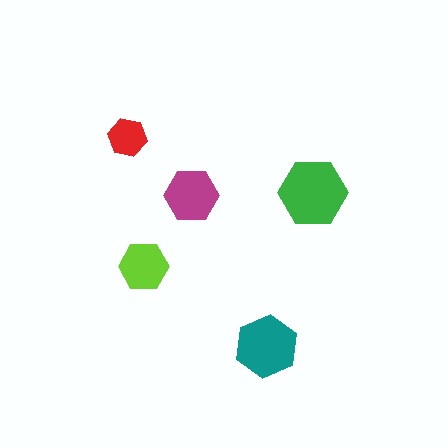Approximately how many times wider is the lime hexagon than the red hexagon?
About 1.5 times wider.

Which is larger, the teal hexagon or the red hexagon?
The teal one.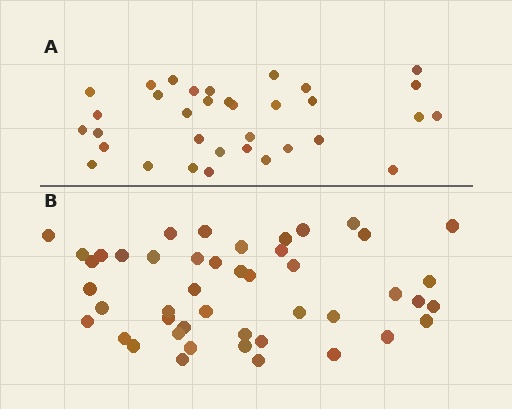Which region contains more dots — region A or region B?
Region B (the bottom region) has more dots.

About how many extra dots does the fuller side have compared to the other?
Region B has roughly 12 or so more dots than region A.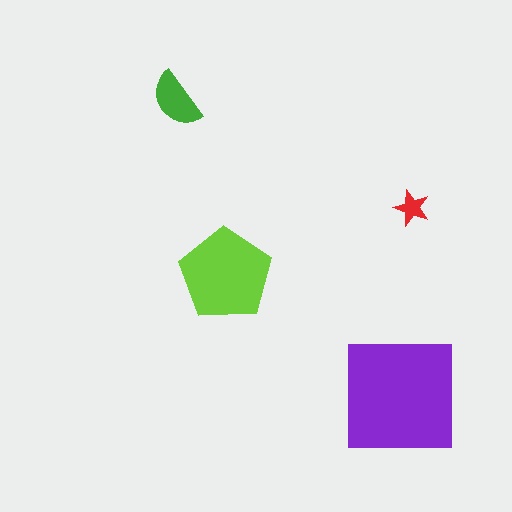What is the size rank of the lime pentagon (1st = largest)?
2nd.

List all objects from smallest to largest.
The red star, the green semicircle, the lime pentagon, the purple square.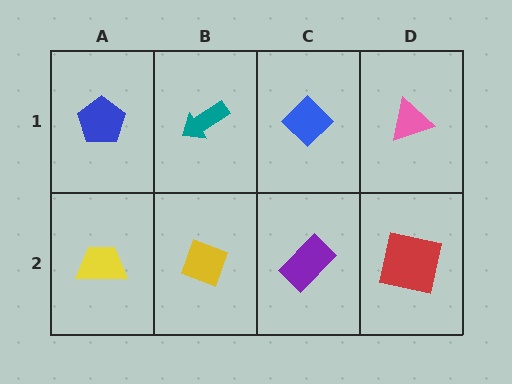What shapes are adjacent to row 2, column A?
A blue pentagon (row 1, column A), a yellow diamond (row 2, column B).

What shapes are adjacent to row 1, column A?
A yellow trapezoid (row 2, column A), a teal arrow (row 1, column B).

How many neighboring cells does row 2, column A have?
2.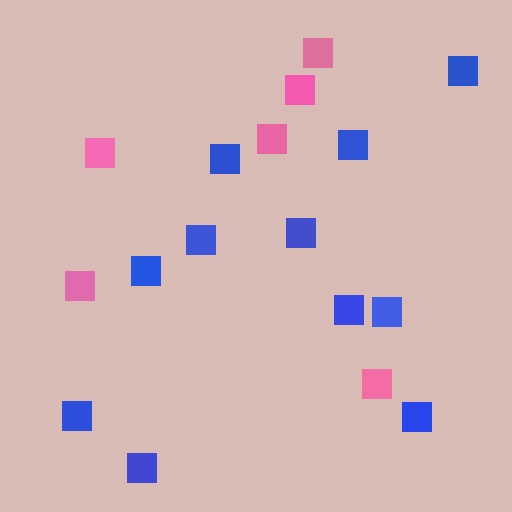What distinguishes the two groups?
There are 2 groups: one group of blue squares (11) and one group of pink squares (6).